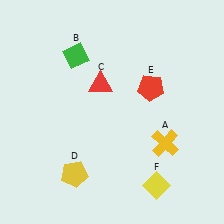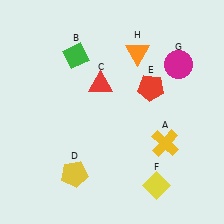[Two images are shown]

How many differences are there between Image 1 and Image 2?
There are 2 differences between the two images.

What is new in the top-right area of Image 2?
An orange triangle (H) was added in the top-right area of Image 2.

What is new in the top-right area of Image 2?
A magenta circle (G) was added in the top-right area of Image 2.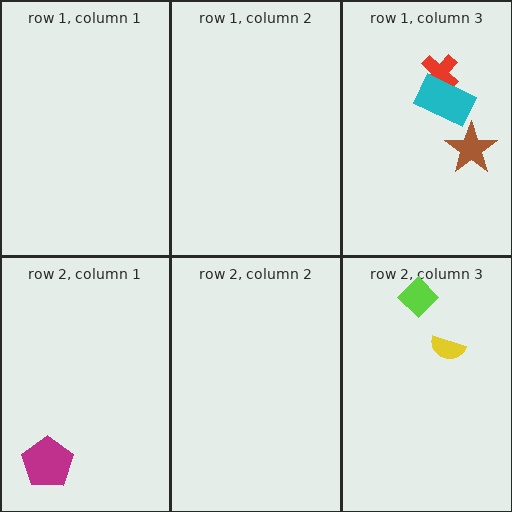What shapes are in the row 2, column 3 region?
The lime diamond, the yellow semicircle.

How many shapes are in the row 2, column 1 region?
1.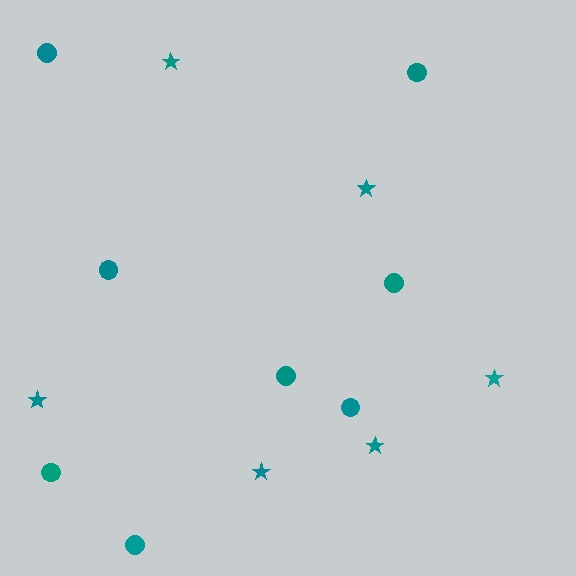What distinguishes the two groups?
There are 2 groups: one group of stars (6) and one group of circles (8).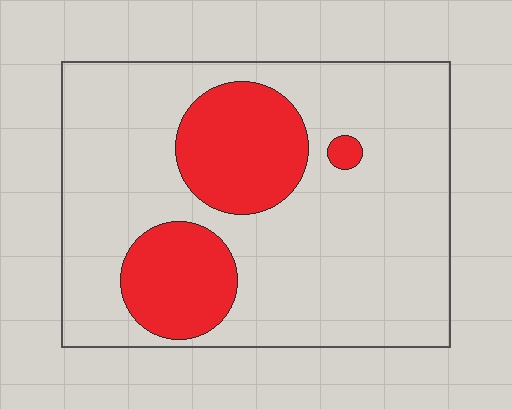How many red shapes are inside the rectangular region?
3.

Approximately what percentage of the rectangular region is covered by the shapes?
Approximately 25%.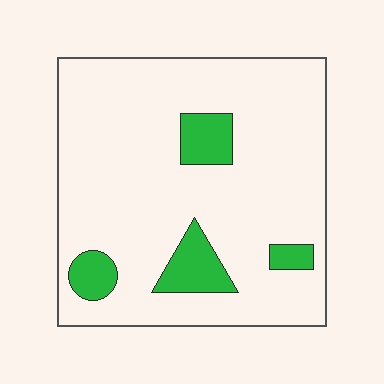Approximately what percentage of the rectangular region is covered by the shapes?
Approximately 15%.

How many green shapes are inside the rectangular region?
4.